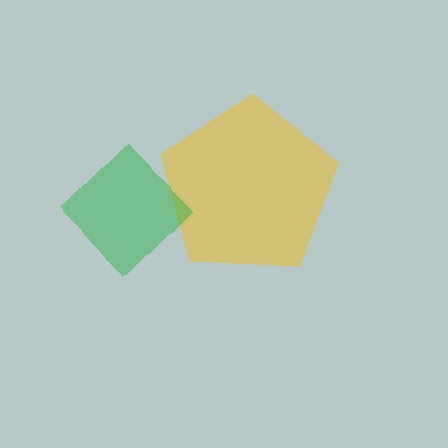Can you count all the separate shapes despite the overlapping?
Yes, there are 2 separate shapes.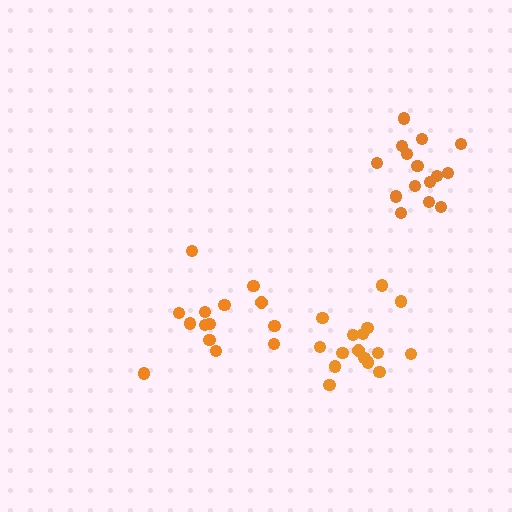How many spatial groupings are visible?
There are 3 spatial groupings.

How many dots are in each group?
Group 1: 16 dots, Group 2: 15 dots, Group 3: 14 dots (45 total).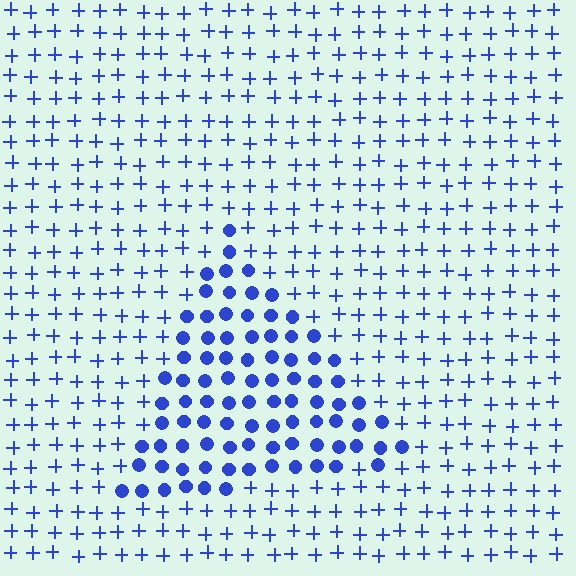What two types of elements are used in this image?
The image uses circles inside the triangle region and plus signs outside it.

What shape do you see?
I see a triangle.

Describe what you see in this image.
The image is filled with small blue elements arranged in a uniform grid. A triangle-shaped region contains circles, while the surrounding area contains plus signs. The boundary is defined purely by the change in element shape.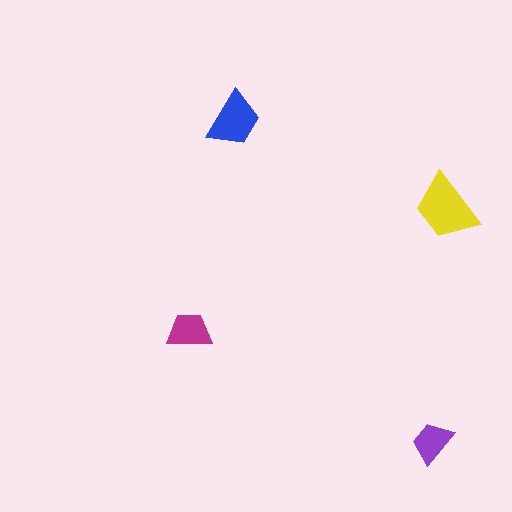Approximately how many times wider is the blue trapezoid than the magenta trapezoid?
About 1.5 times wider.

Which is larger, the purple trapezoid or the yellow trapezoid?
The yellow one.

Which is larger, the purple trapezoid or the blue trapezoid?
The blue one.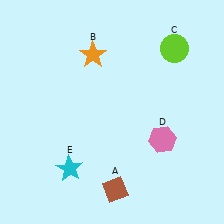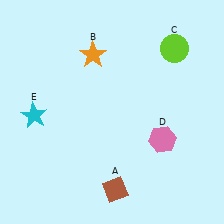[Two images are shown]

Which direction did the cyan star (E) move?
The cyan star (E) moved up.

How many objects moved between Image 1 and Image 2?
1 object moved between the two images.